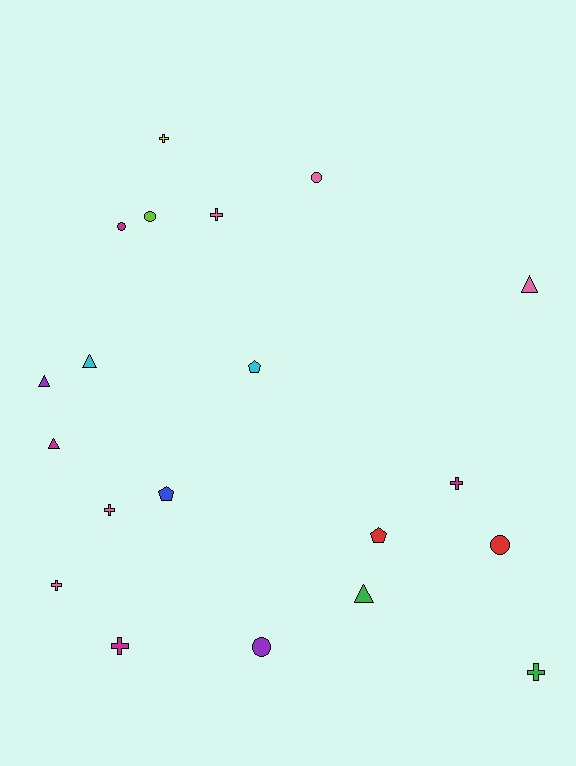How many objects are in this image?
There are 20 objects.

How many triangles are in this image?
There are 5 triangles.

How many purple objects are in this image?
There are 2 purple objects.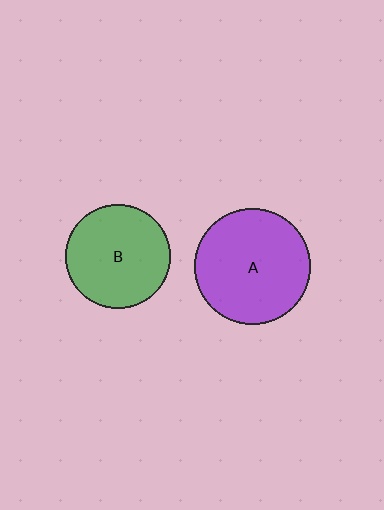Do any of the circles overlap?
No, none of the circles overlap.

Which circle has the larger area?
Circle A (purple).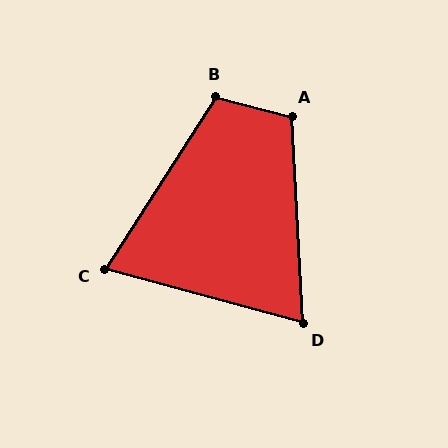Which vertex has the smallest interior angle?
D, at approximately 72 degrees.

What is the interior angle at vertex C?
Approximately 73 degrees (acute).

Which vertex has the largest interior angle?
B, at approximately 108 degrees.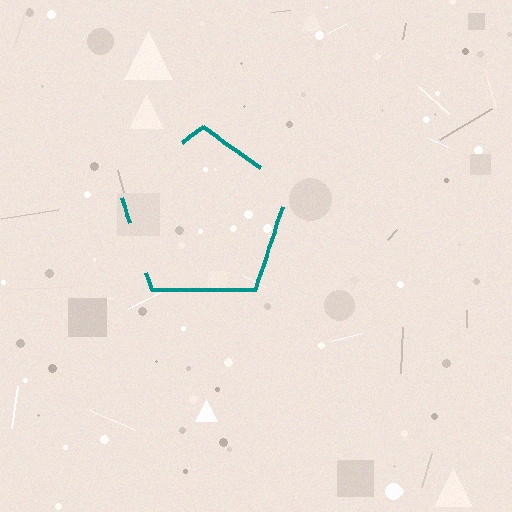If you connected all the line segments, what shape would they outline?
They would outline a pentagon.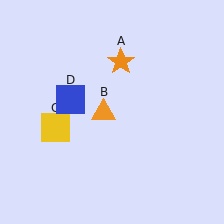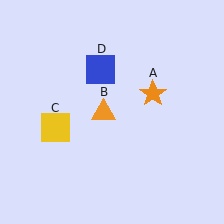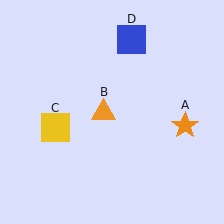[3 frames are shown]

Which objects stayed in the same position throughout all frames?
Orange triangle (object B) and yellow square (object C) remained stationary.